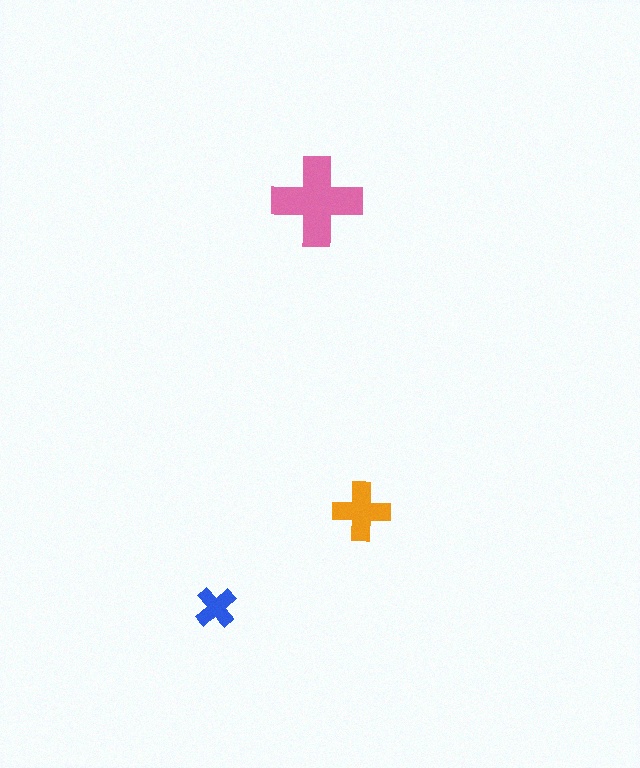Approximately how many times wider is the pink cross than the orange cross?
About 1.5 times wider.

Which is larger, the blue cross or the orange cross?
The orange one.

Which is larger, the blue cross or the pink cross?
The pink one.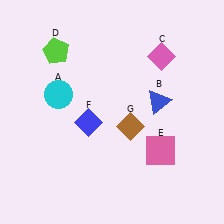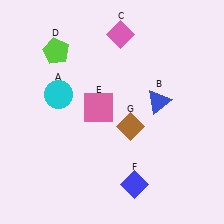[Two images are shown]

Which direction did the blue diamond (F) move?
The blue diamond (F) moved down.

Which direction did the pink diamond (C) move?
The pink diamond (C) moved left.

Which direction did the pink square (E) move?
The pink square (E) moved left.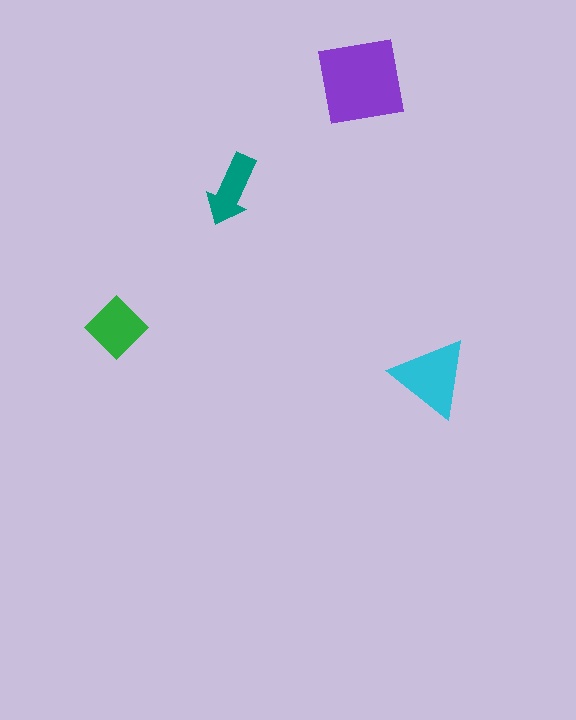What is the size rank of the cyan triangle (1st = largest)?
2nd.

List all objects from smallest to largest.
The teal arrow, the green diamond, the cyan triangle, the purple square.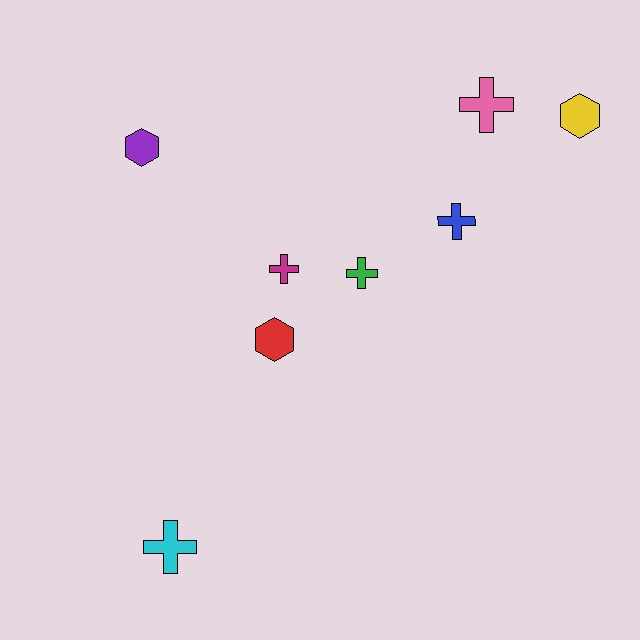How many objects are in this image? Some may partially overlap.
There are 8 objects.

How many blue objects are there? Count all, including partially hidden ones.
There is 1 blue object.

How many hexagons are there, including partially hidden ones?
There are 3 hexagons.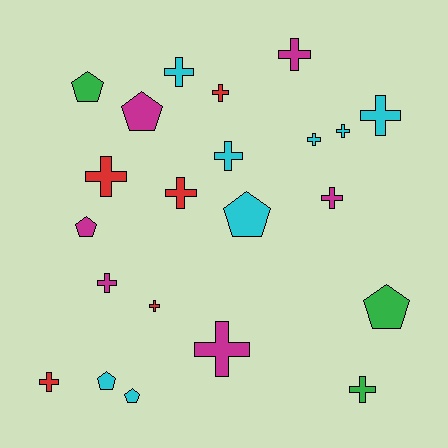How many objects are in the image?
There are 22 objects.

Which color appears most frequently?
Cyan, with 8 objects.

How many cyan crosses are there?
There are 5 cyan crosses.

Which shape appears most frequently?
Cross, with 15 objects.